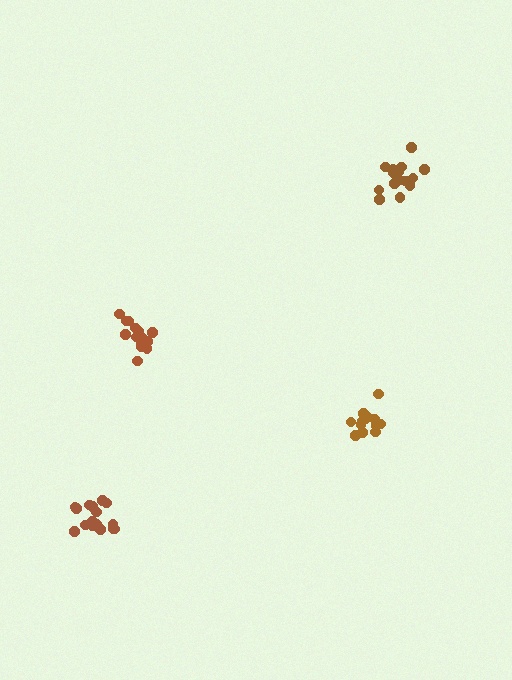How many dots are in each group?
Group 1: 15 dots, Group 2: 16 dots, Group 3: 13 dots, Group 4: 15 dots (59 total).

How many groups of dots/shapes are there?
There are 4 groups.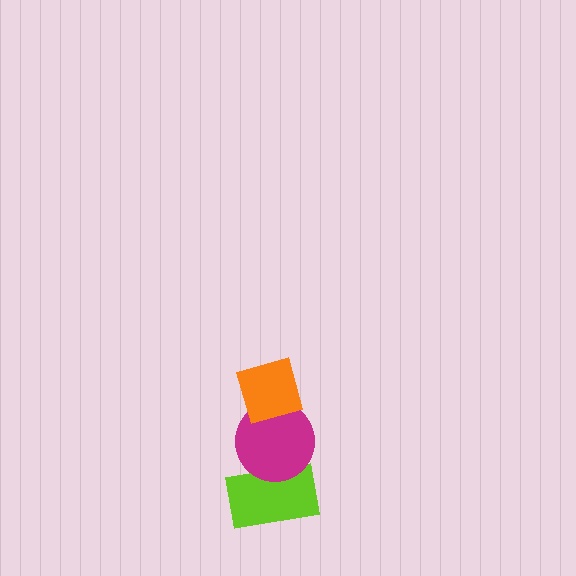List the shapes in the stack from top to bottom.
From top to bottom: the orange diamond, the magenta circle, the lime rectangle.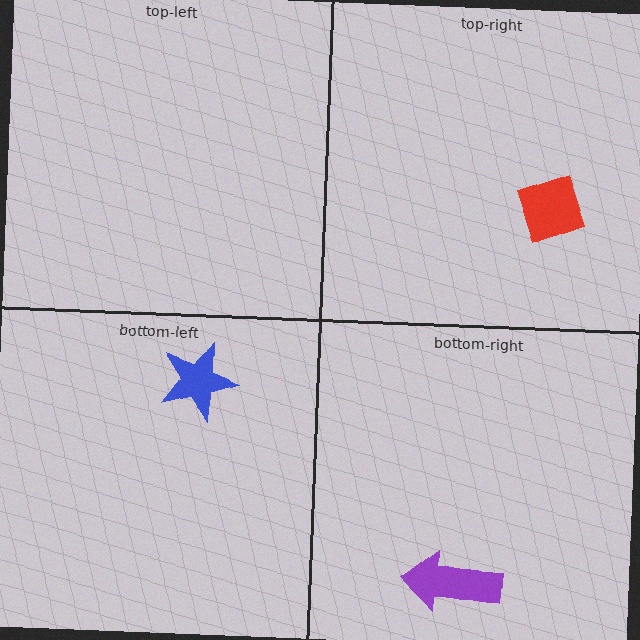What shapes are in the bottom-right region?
The purple arrow.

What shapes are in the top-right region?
The red diamond.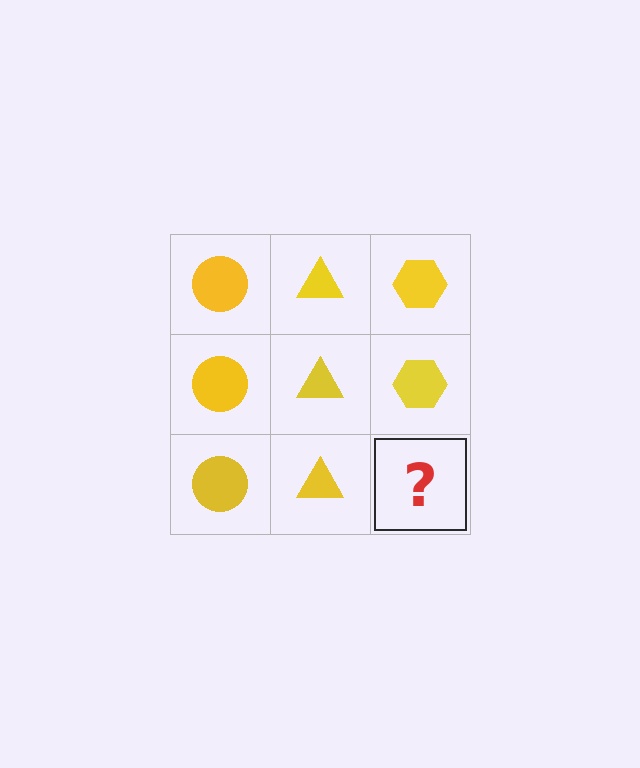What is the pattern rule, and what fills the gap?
The rule is that each column has a consistent shape. The gap should be filled with a yellow hexagon.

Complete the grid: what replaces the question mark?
The question mark should be replaced with a yellow hexagon.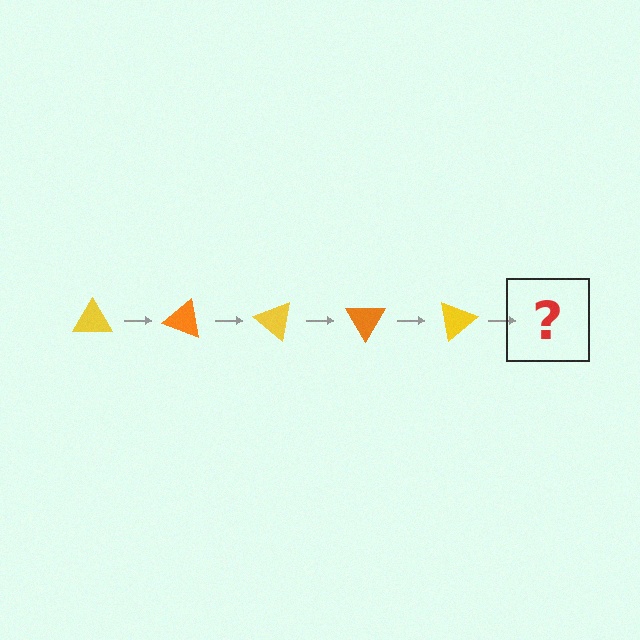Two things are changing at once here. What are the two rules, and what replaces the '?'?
The two rules are that it rotates 20 degrees each step and the color cycles through yellow and orange. The '?' should be an orange triangle, rotated 100 degrees from the start.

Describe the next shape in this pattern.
It should be an orange triangle, rotated 100 degrees from the start.